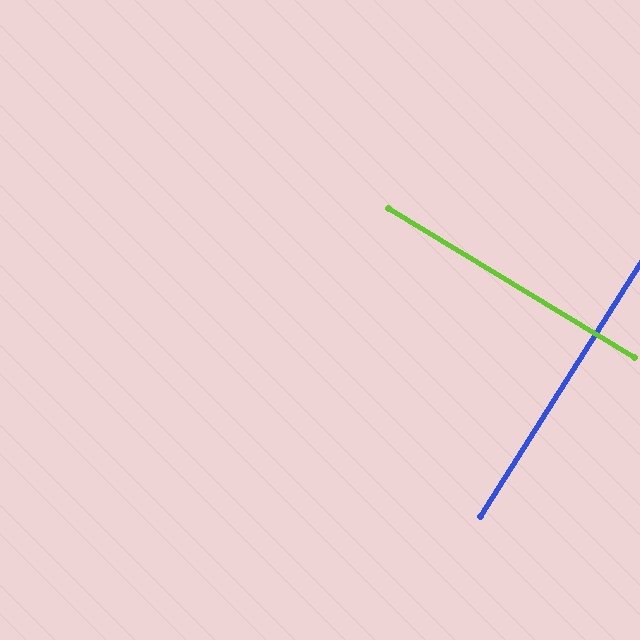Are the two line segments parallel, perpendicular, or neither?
Perpendicular — they meet at approximately 89°.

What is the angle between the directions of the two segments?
Approximately 89 degrees.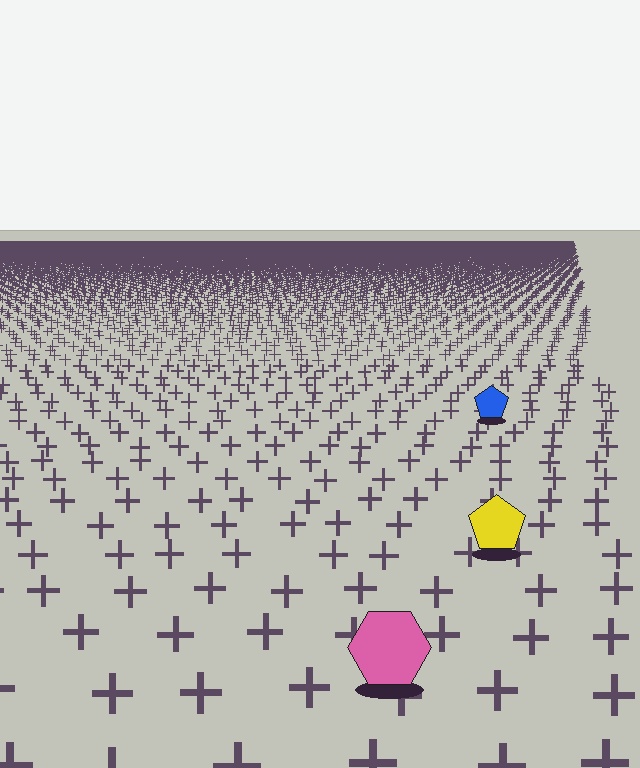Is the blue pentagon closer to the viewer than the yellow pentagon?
No. The yellow pentagon is closer — you can tell from the texture gradient: the ground texture is coarser near it.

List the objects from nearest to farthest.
From nearest to farthest: the pink hexagon, the yellow pentagon, the blue pentagon.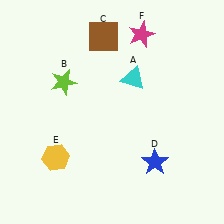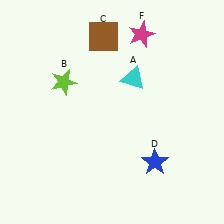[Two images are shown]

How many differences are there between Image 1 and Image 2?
There is 1 difference between the two images.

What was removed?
The yellow hexagon (E) was removed in Image 2.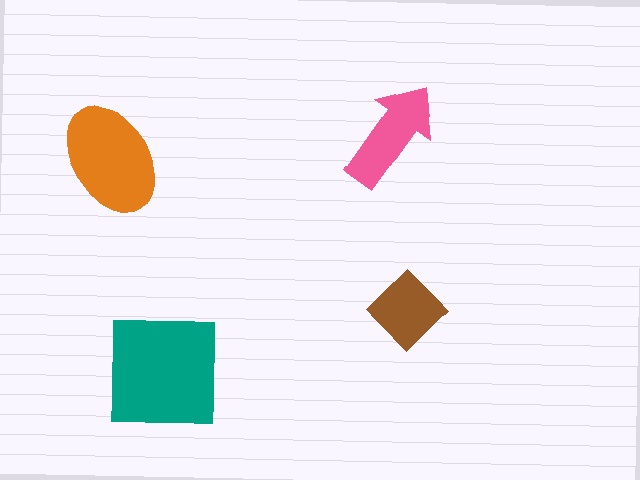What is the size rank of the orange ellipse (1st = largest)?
2nd.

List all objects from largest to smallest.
The teal square, the orange ellipse, the pink arrow, the brown diamond.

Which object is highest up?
The pink arrow is topmost.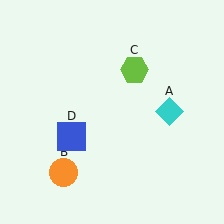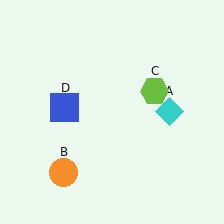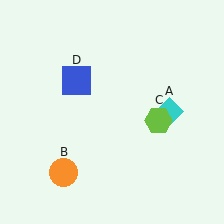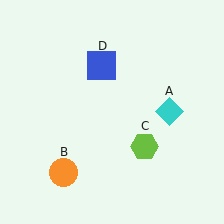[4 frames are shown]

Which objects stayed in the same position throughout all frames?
Cyan diamond (object A) and orange circle (object B) remained stationary.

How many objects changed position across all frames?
2 objects changed position: lime hexagon (object C), blue square (object D).